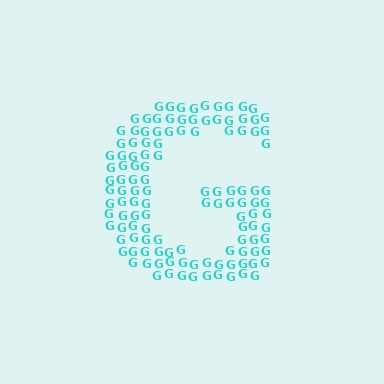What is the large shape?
The large shape is the letter G.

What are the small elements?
The small elements are letter G's.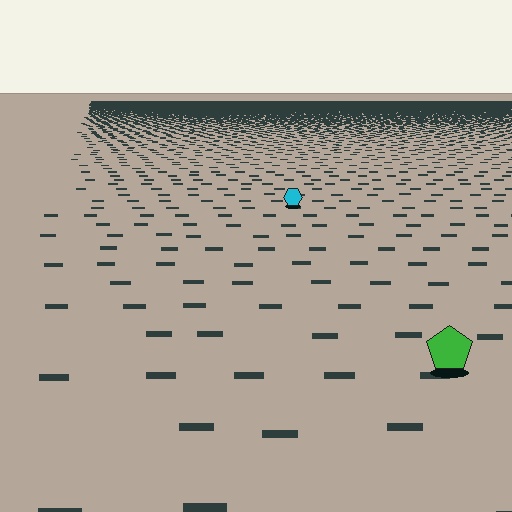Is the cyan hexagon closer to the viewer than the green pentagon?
No. The green pentagon is closer — you can tell from the texture gradient: the ground texture is coarser near it.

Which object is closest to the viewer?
The green pentagon is closest. The texture marks near it are larger and more spread out.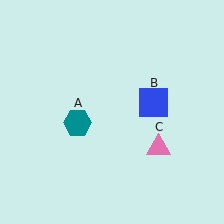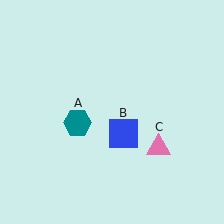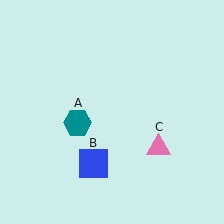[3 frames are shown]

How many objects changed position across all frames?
1 object changed position: blue square (object B).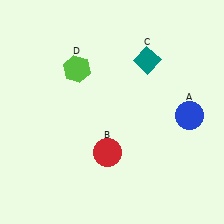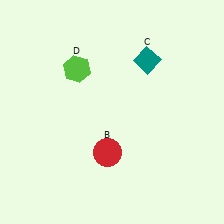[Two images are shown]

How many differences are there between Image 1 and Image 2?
There is 1 difference between the two images.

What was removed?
The blue circle (A) was removed in Image 2.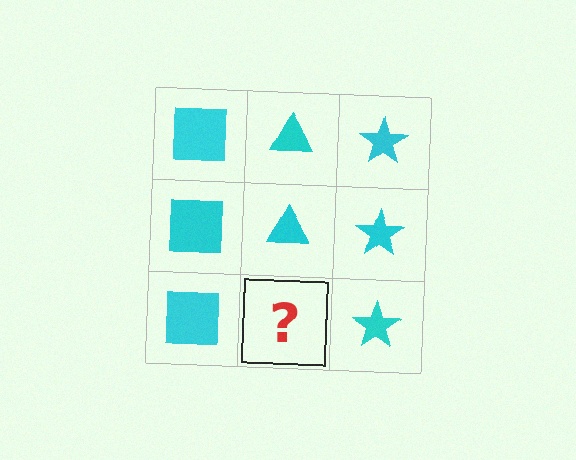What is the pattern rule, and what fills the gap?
The rule is that each column has a consistent shape. The gap should be filled with a cyan triangle.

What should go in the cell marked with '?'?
The missing cell should contain a cyan triangle.